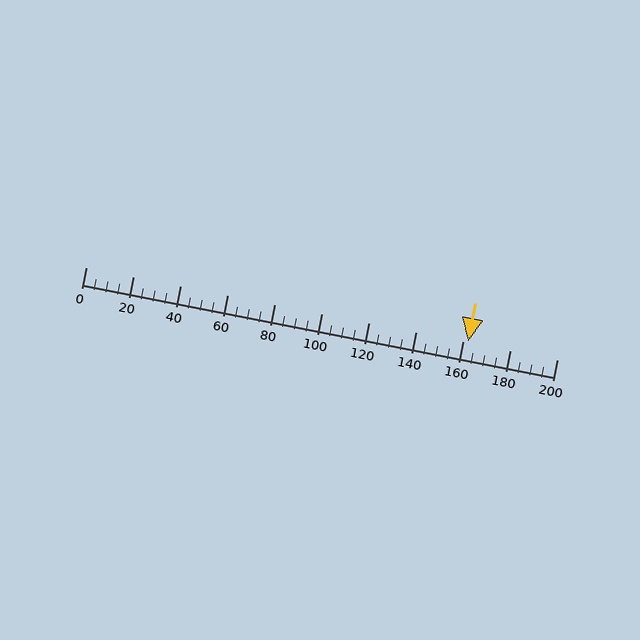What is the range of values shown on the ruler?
The ruler shows values from 0 to 200.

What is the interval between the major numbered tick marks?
The major tick marks are spaced 20 units apart.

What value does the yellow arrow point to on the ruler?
The yellow arrow points to approximately 162.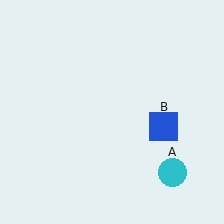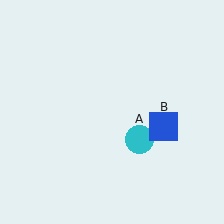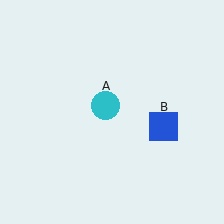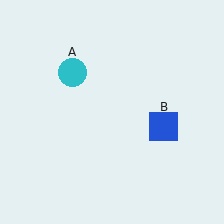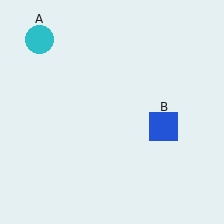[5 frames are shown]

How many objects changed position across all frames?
1 object changed position: cyan circle (object A).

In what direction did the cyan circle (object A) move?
The cyan circle (object A) moved up and to the left.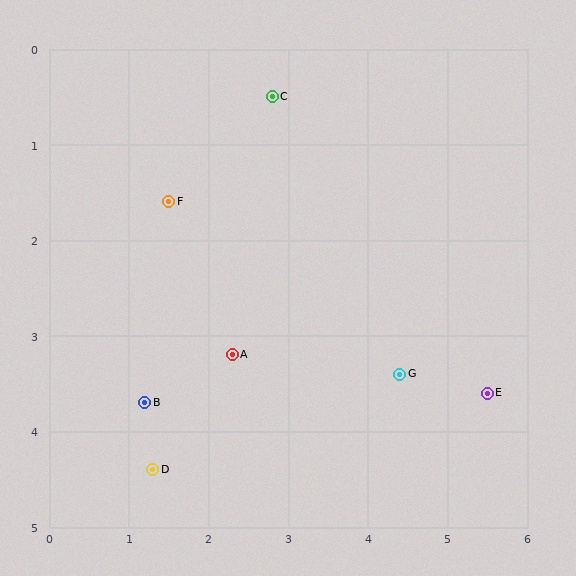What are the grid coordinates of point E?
Point E is at approximately (5.5, 3.6).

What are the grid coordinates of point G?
Point G is at approximately (4.4, 3.4).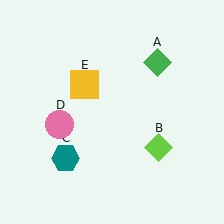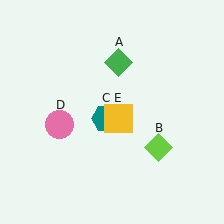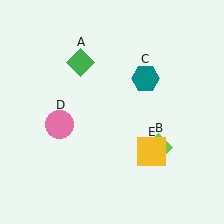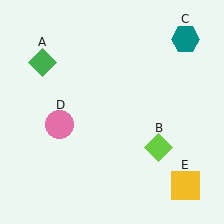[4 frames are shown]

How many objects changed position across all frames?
3 objects changed position: green diamond (object A), teal hexagon (object C), yellow square (object E).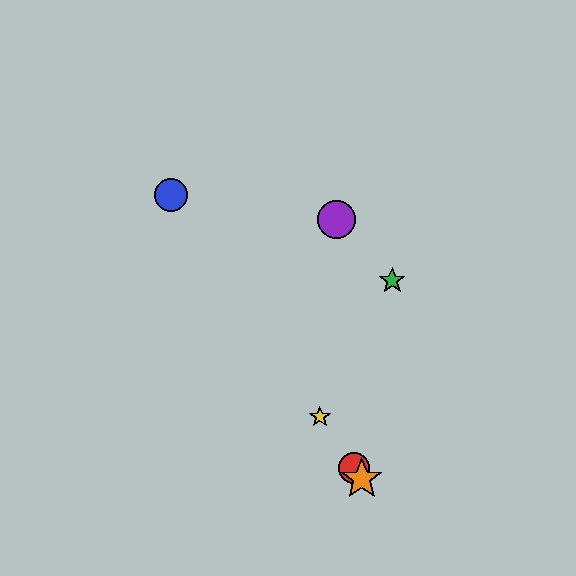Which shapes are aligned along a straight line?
The red circle, the blue circle, the yellow star, the orange star are aligned along a straight line.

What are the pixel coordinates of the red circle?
The red circle is at (354, 468).